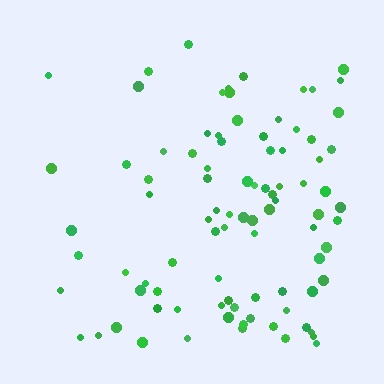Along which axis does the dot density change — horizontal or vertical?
Horizontal.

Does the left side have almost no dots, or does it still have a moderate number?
Still a moderate number, just noticeably fewer than the right.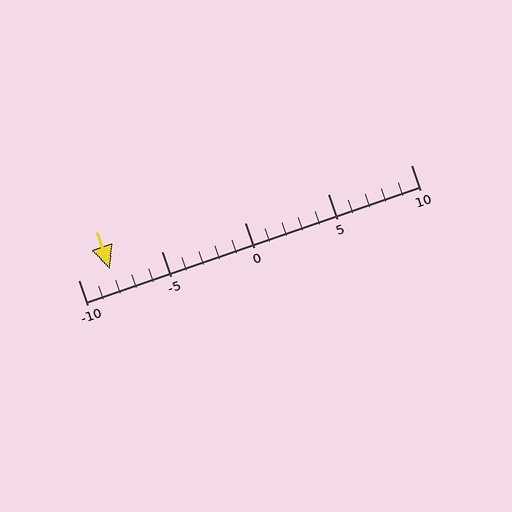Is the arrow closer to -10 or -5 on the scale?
The arrow is closer to -10.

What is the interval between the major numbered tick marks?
The major tick marks are spaced 5 units apart.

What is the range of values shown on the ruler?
The ruler shows values from -10 to 10.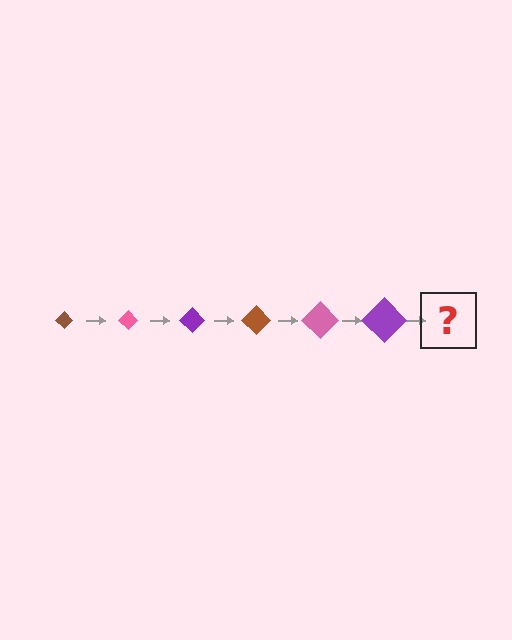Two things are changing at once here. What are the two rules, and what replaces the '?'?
The two rules are that the diamond grows larger each step and the color cycles through brown, pink, and purple. The '?' should be a brown diamond, larger than the previous one.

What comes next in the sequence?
The next element should be a brown diamond, larger than the previous one.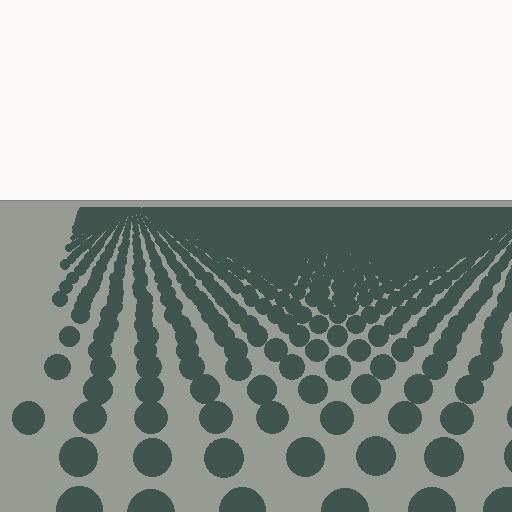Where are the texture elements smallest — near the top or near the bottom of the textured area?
Near the top.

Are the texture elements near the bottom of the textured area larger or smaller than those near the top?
Larger. Near the bottom, elements are closer to the viewer and appear at a bigger on-screen size.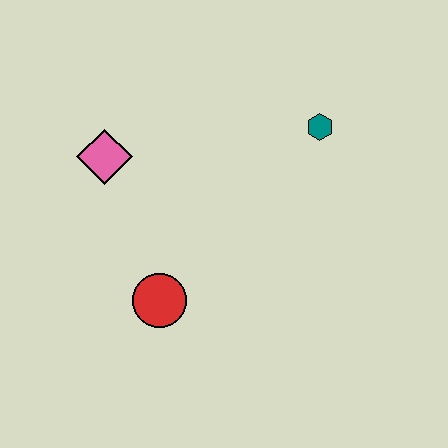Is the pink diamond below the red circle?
No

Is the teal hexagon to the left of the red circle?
No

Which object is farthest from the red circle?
The teal hexagon is farthest from the red circle.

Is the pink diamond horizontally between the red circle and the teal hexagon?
No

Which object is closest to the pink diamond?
The red circle is closest to the pink diamond.